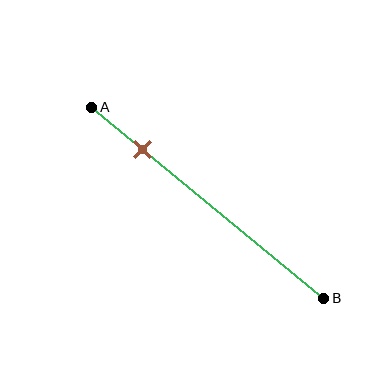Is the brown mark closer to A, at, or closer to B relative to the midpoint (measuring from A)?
The brown mark is closer to point A than the midpoint of segment AB.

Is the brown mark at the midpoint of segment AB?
No, the mark is at about 20% from A, not at the 50% midpoint.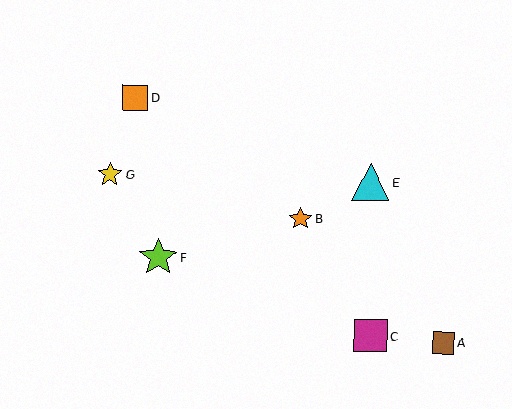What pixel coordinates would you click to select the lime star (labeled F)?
Click at (158, 257) to select the lime star F.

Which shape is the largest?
The lime star (labeled F) is the largest.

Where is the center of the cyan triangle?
The center of the cyan triangle is at (371, 183).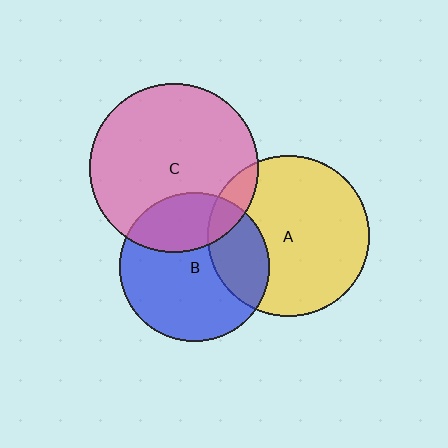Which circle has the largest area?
Circle C (pink).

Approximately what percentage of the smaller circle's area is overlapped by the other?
Approximately 30%.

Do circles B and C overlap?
Yes.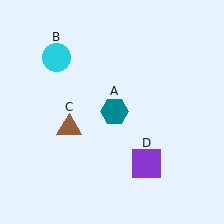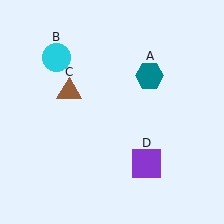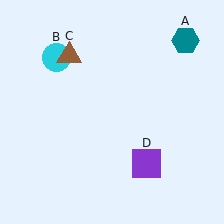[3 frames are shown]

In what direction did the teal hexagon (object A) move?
The teal hexagon (object A) moved up and to the right.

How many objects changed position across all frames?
2 objects changed position: teal hexagon (object A), brown triangle (object C).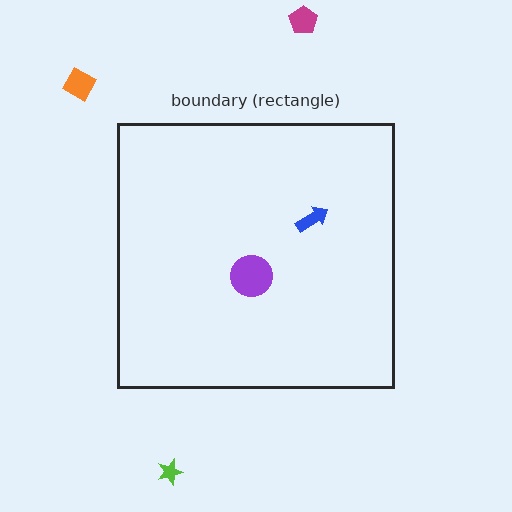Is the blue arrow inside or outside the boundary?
Inside.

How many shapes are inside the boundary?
2 inside, 3 outside.